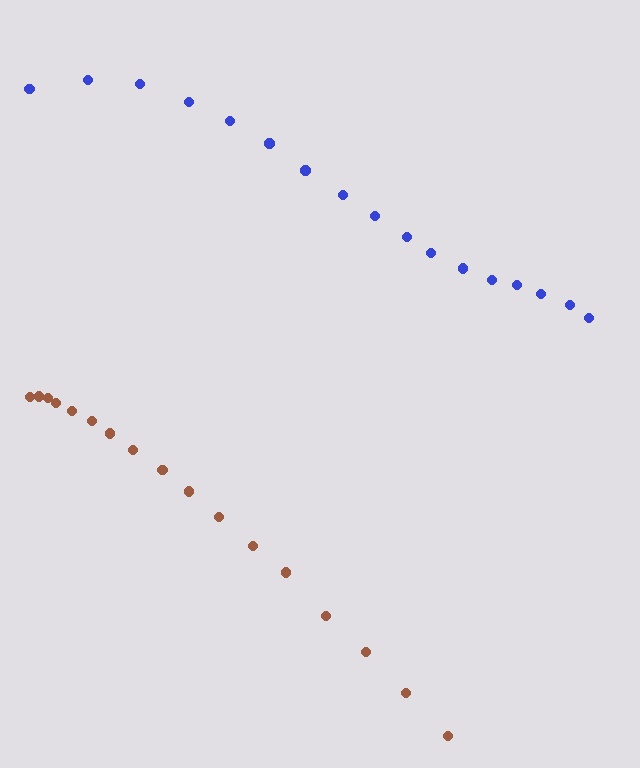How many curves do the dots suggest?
There are 2 distinct paths.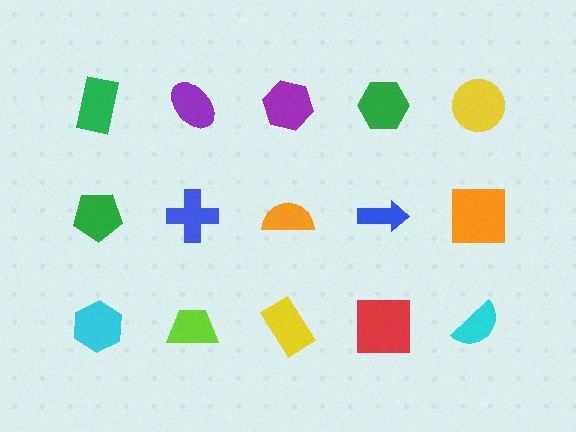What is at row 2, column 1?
A green pentagon.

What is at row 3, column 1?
A cyan hexagon.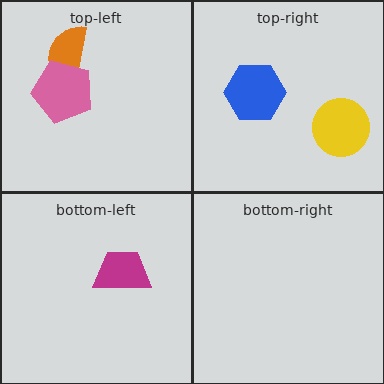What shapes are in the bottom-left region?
The magenta trapezoid.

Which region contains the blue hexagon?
The top-right region.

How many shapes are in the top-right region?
2.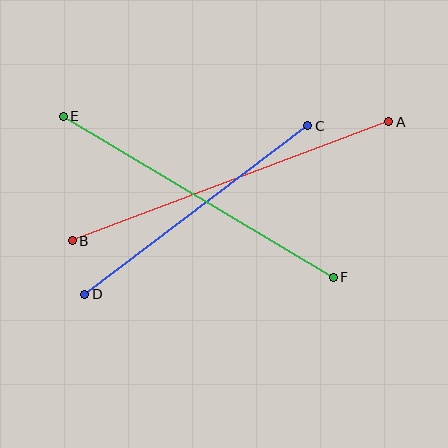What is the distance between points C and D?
The distance is approximately 280 pixels.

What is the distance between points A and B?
The distance is approximately 338 pixels.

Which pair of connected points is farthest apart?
Points A and B are farthest apart.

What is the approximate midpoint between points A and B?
The midpoint is at approximately (231, 181) pixels.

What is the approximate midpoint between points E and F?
The midpoint is at approximately (198, 197) pixels.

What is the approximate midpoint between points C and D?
The midpoint is at approximately (196, 210) pixels.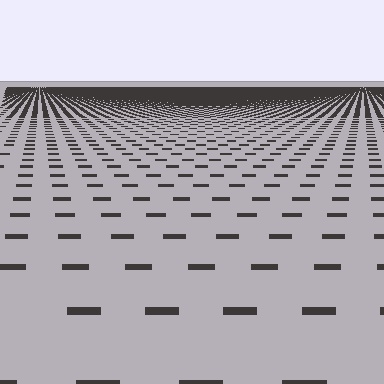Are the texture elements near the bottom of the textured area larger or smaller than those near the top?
Larger. Near the bottom, elements are closer to the viewer and appear at a bigger on-screen size.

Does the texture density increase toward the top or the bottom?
Density increases toward the top.